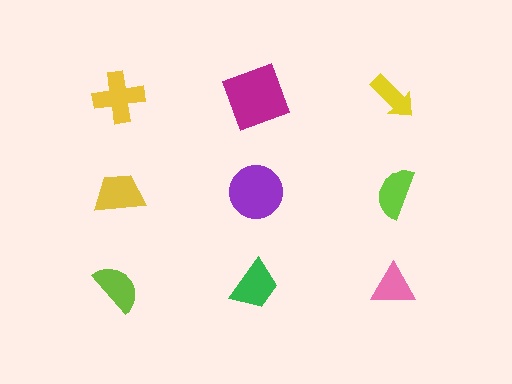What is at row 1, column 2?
A magenta square.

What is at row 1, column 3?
A yellow arrow.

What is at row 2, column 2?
A purple circle.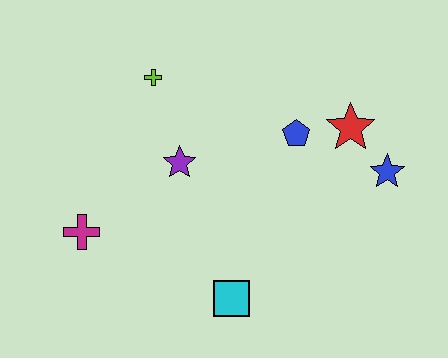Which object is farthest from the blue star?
The magenta cross is farthest from the blue star.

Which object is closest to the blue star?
The red star is closest to the blue star.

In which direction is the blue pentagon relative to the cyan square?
The blue pentagon is above the cyan square.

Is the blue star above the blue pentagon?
No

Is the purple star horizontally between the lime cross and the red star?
Yes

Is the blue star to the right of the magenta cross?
Yes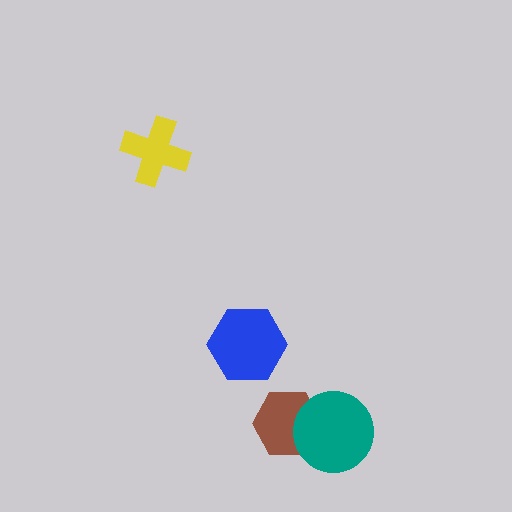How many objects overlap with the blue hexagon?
0 objects overlap with the blue hexagon.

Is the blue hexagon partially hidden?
No, no other shape covers it.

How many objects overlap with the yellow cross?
0 objects overlap with the yellow cross.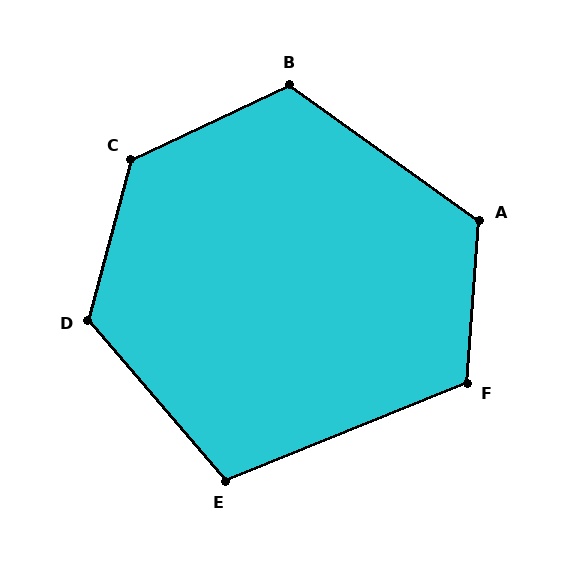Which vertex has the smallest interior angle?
E, at approximately 109 degrees.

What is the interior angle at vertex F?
Approximately 116 degrees (obtuse).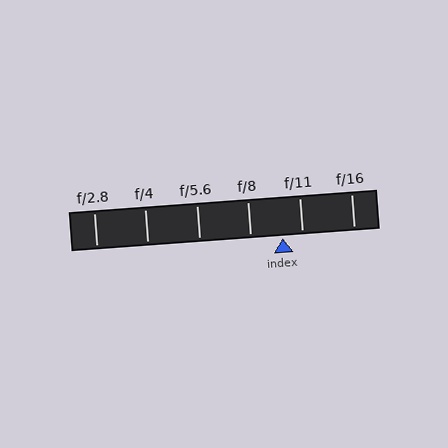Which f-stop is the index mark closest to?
The index mark is closest to f/11.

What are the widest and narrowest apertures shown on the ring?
The widest aperture shown is f/2.8 and the narrowest is f/16.